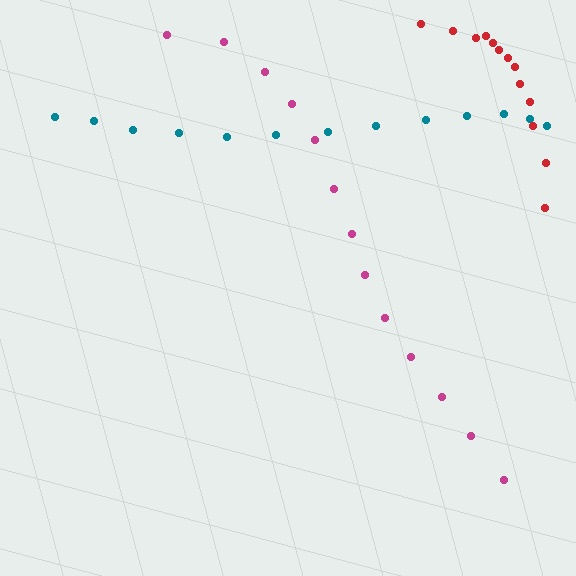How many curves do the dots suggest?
There are 3 distinct paths.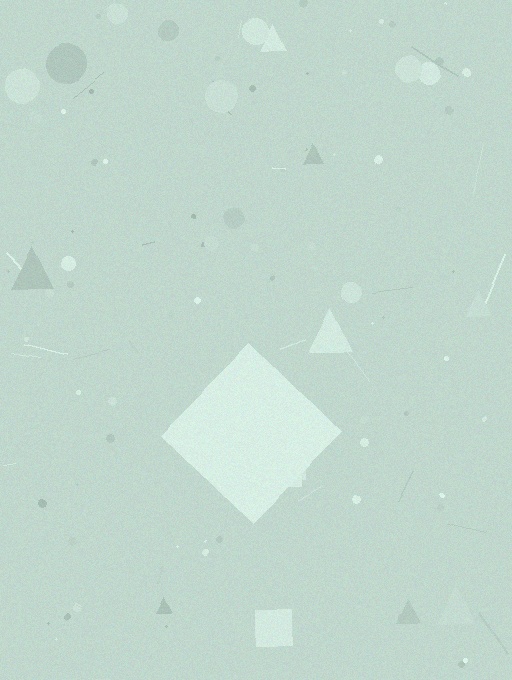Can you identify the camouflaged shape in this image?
The camouflaged shape is a diamond.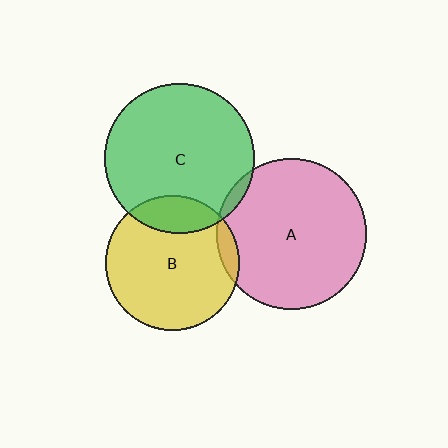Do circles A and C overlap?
Yes.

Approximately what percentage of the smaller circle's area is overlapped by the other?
Approximately 5%.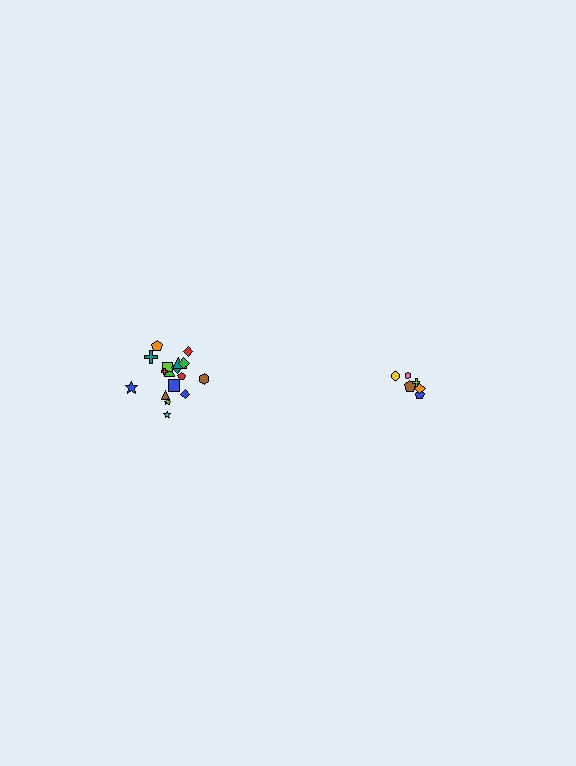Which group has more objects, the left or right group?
The left group.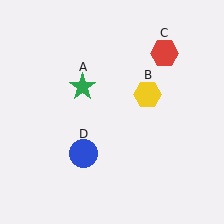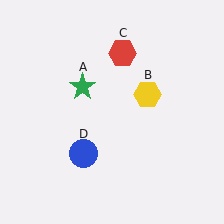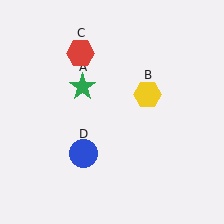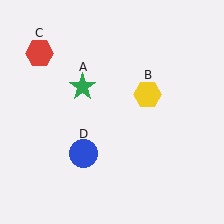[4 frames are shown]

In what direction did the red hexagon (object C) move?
The red hexagon (object C) moved left.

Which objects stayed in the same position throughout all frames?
Green star (object A) and yellow hexagon (object B) and blue circle (object D) remained stationary.